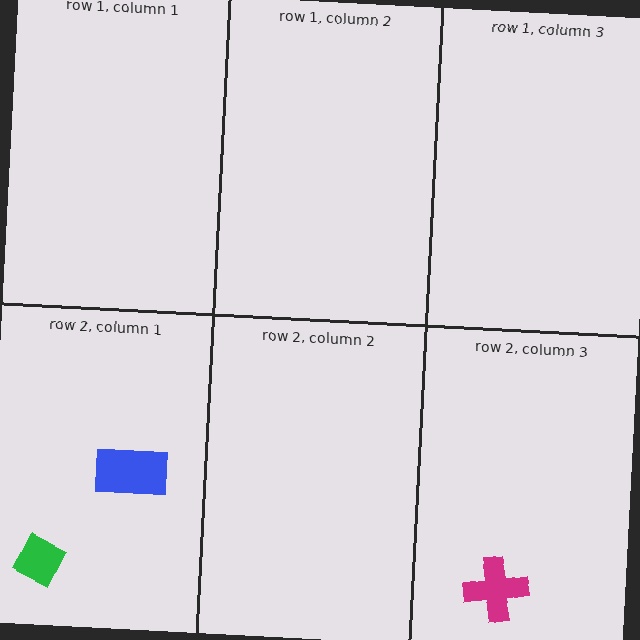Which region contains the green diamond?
The row 2, column 1 region.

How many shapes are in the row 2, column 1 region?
2.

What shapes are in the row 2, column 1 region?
The blue rectangle, the green diamond.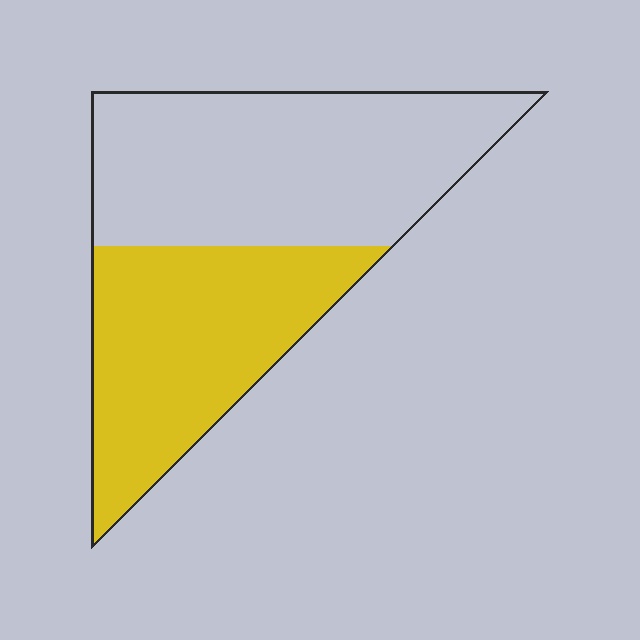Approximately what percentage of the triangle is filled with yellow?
Approximately 45%.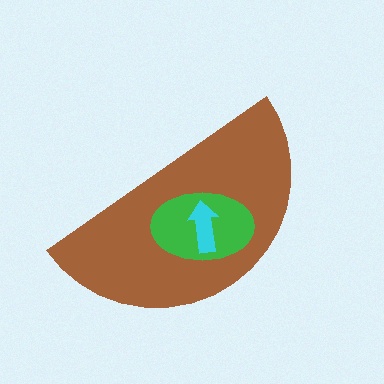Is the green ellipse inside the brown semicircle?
Yes.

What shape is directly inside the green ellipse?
The cyan arrow.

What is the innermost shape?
The cyan arrow.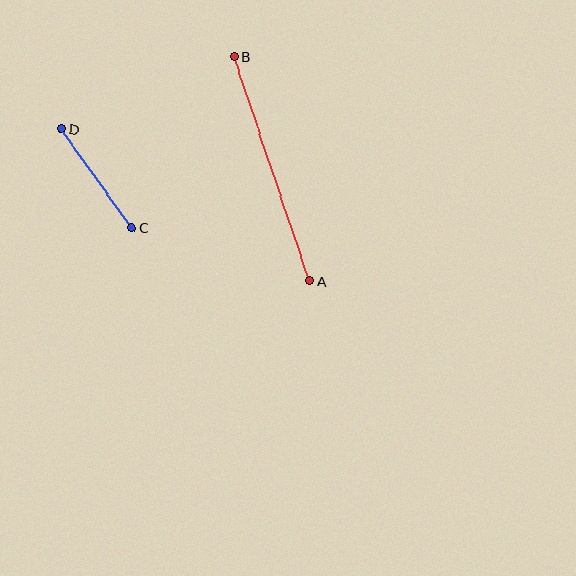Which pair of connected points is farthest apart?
Points A and B are farthest apart.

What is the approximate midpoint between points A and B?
The midpoint is at approximately (272, 169) pixels.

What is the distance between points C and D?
The distance is approximately 121 pixels.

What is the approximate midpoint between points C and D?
The midpoint is at approximately (97, 178) pixels.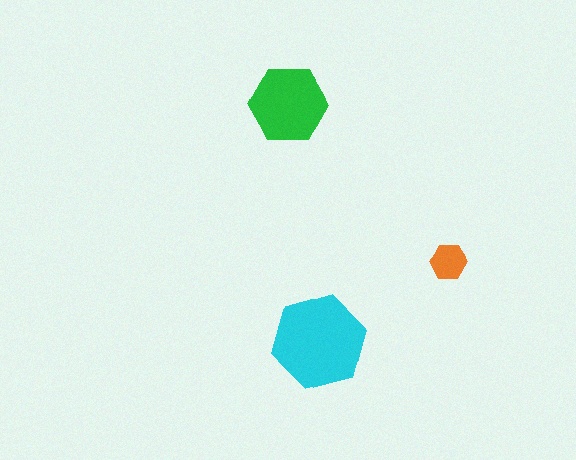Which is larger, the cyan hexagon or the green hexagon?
The cyan one.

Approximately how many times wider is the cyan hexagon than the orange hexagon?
About 2.5 times wider.